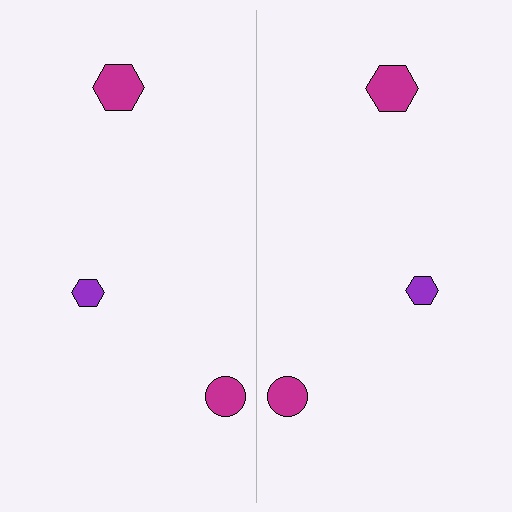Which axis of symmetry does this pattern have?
The pattern has a vertical axis of symmetry running through the center of the image.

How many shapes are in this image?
There are 6 shapes in this image.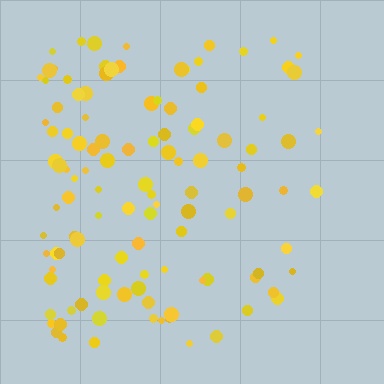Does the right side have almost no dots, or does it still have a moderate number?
Still a moderate number, just noticeably fewer than the left.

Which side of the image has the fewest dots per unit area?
The right.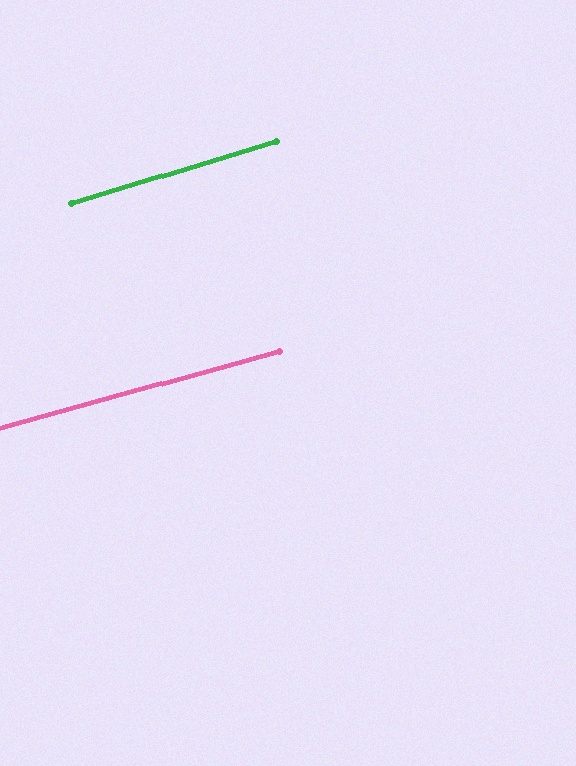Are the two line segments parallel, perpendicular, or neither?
Parallel — their directions differ by only 1.8°.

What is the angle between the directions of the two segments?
Approximately 2 degrees.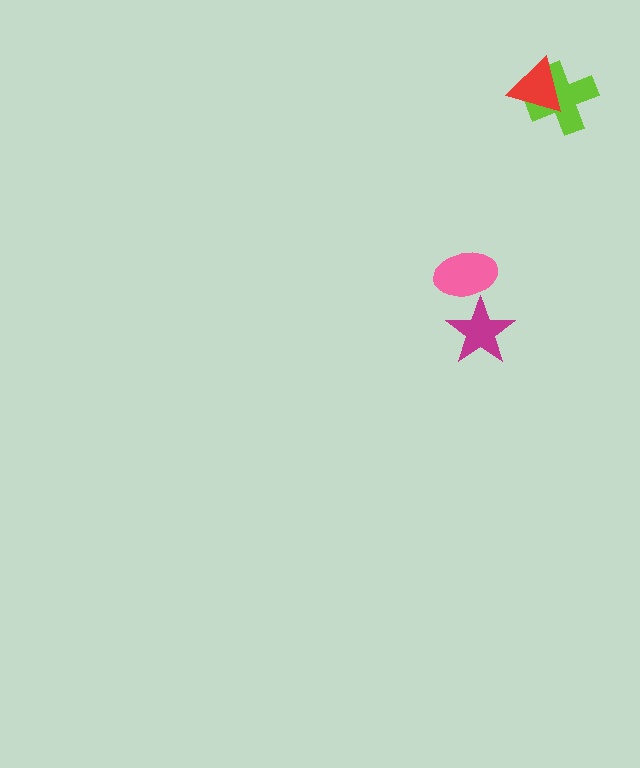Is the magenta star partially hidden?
Yes, it is partially covered by another shape.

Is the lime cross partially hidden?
Yes, it is partially covered by another shape.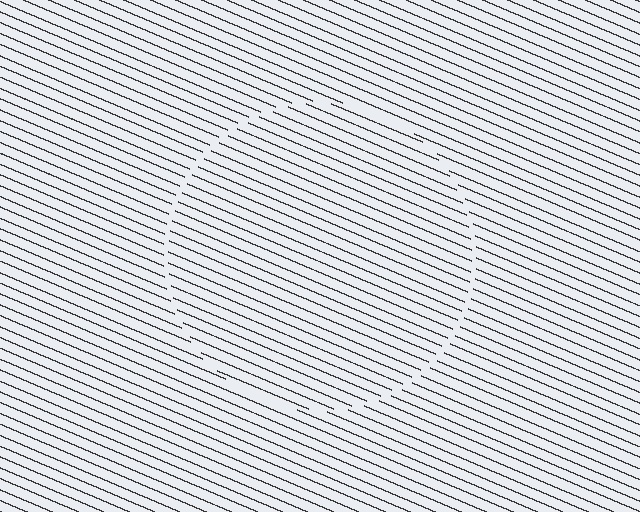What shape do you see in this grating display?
An illusory circle. The interior of the shape contains the same grating, shifted by half a period — the contour is defined by the phase discontinuity where line-ends from the inner and outer gratings abut.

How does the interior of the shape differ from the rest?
The interior of the shape contains the same grating, shifted by half a period — the contour is defined by the phase discontinuity where line-ends from the inner and outer gratings abut.